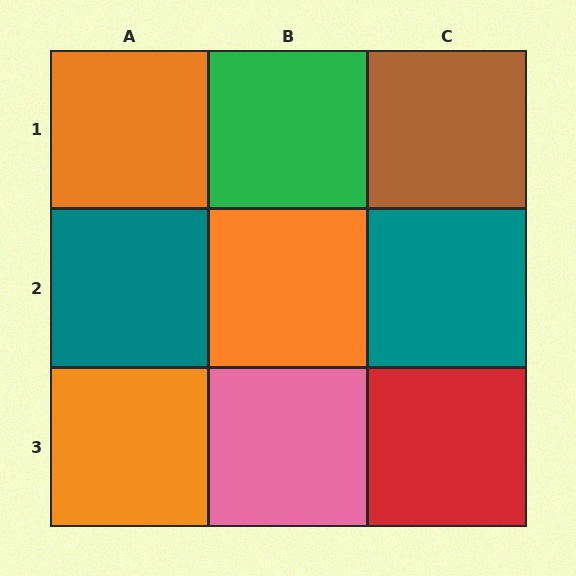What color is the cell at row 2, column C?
Teal.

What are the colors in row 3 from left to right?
Orange, pink, red.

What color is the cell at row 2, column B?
Orange.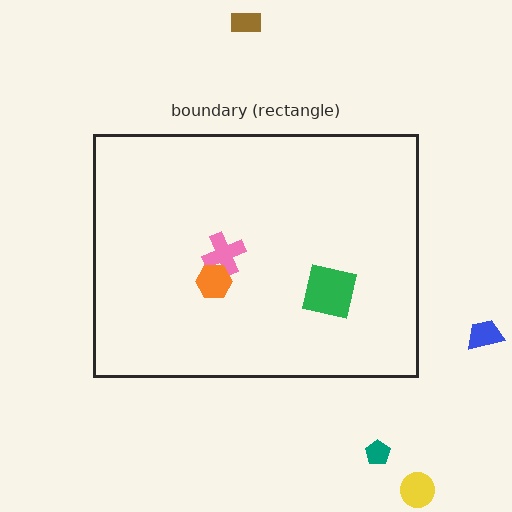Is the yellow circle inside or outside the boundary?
Outside.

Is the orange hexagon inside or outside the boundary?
Inside.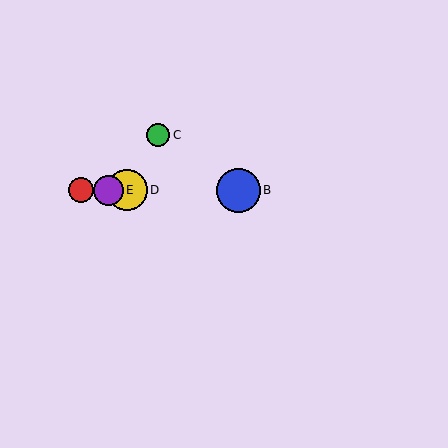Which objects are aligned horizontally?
Objects A, B, D, E are aligned horizontally.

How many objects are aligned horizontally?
4 objects (A, B, D, E) are aligned horizontally.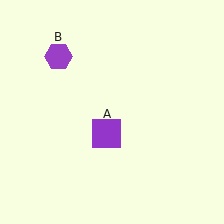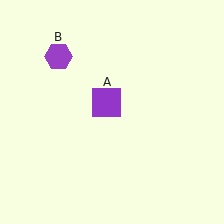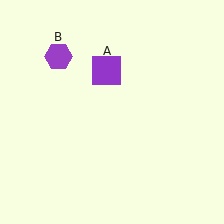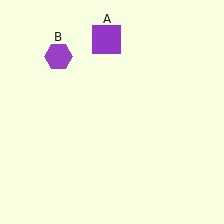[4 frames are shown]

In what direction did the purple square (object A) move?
The purple square (object A) moved up.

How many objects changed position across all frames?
1 object changed position: purple square (object A).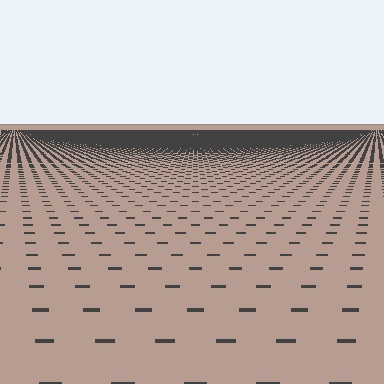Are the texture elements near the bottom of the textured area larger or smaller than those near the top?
Larger. Near the bottom, elements are closer to the viewer and appear at a bigger on-screen size.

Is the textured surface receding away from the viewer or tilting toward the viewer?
The surface is receding away from the viewer. Texture elements get smaller and denser toward the top.